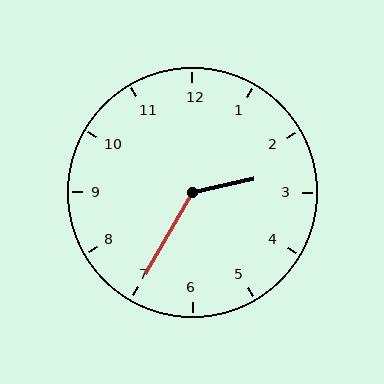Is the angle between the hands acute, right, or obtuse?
It is obtuse.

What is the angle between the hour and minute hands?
Approximately 132 degrees.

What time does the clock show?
2:35.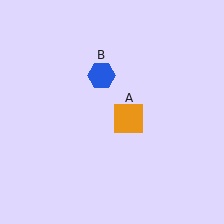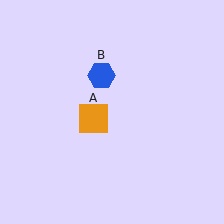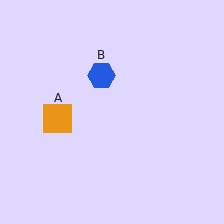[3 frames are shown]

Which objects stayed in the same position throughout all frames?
Blue hexagon (object B) remained stationary.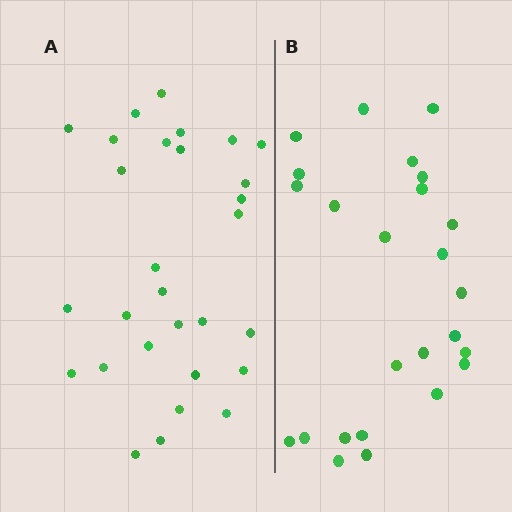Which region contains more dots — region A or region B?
Region A (the left region) has more dots.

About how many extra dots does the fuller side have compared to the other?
Region A has about 4 more dots than region B.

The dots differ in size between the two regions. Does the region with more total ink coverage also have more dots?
No. Region B has more total ink coverage because its dots are larger, but region A actually contains more individual dots. Total area can be misleading — the number of items is what matters here.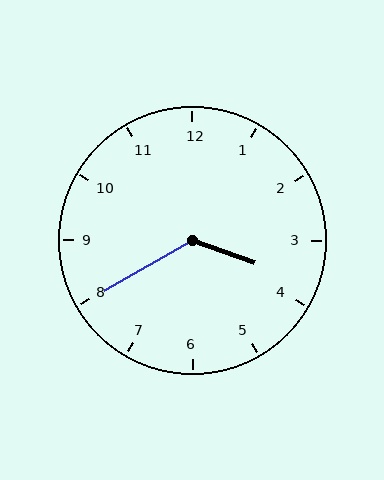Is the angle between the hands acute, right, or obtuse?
It is obtuse.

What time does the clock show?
3:40.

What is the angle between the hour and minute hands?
Approximately 130 degrees.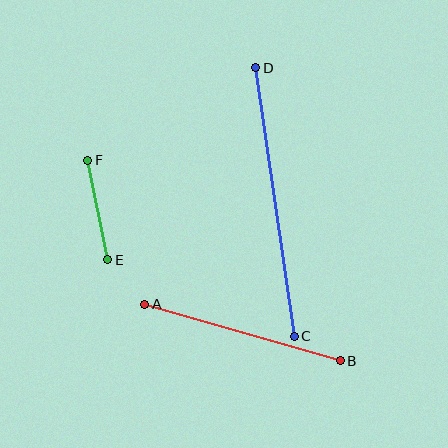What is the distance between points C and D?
The distance is approximately 272 pixels.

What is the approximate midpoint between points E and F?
The midpoint is at approximately (98, 210) pixels.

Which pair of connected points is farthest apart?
Points C and D are farthest apart.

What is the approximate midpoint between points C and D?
The midpoint is at approximately (275, 202) pixels.